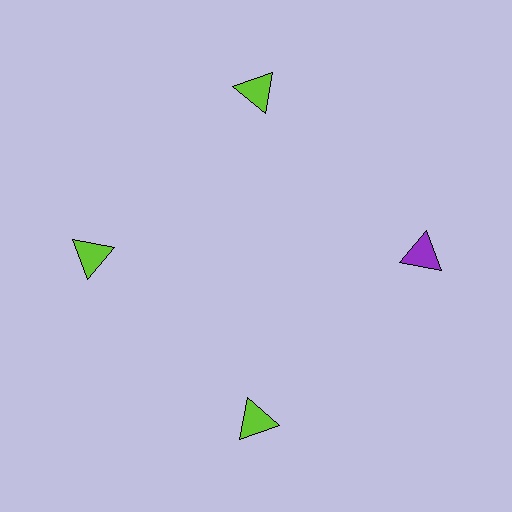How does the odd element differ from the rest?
It has a different color: purple instead of lime.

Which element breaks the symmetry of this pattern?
The purple triangle at roughly the 3 o'clock position breaks the symmetry. All other shapes are lime triangles.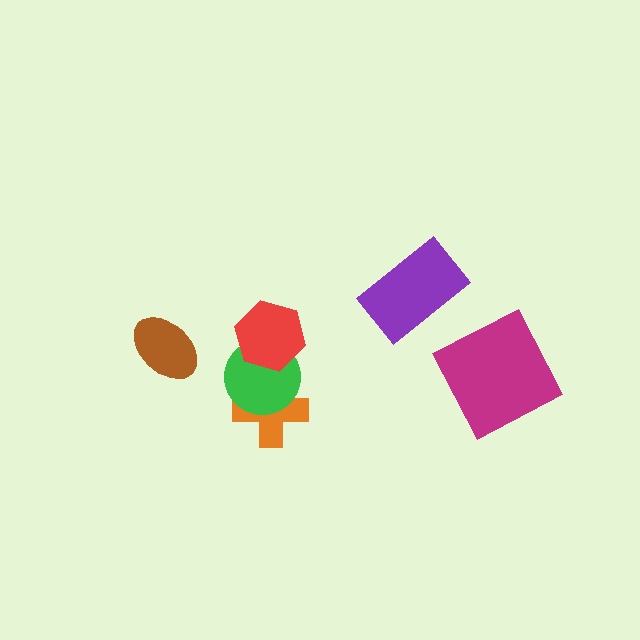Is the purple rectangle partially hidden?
No, no other shape covers it.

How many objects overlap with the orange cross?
1 object overlaps with the orange cross.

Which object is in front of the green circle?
The red hexagon is in front of the green circle.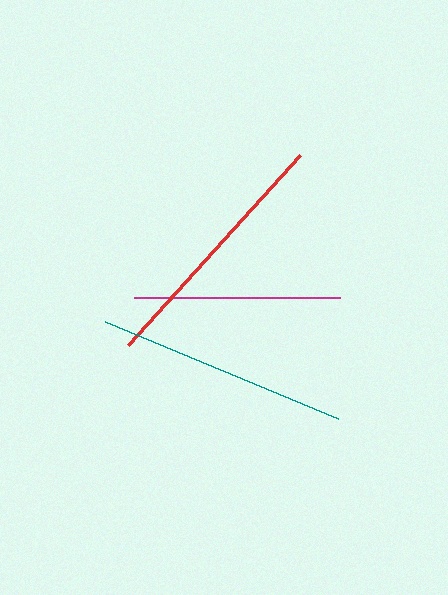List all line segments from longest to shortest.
From longest to shortest: red, teal, magenta.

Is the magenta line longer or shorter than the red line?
The red line is longer than the magenta line.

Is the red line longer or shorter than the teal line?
The red line is longer than the teal line.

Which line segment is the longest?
The red line is the longest at approximately 256 pixels.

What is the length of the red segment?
The red segment is approximately 256 pixels long.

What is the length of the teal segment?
The teal segment is approximately 252 pixels long.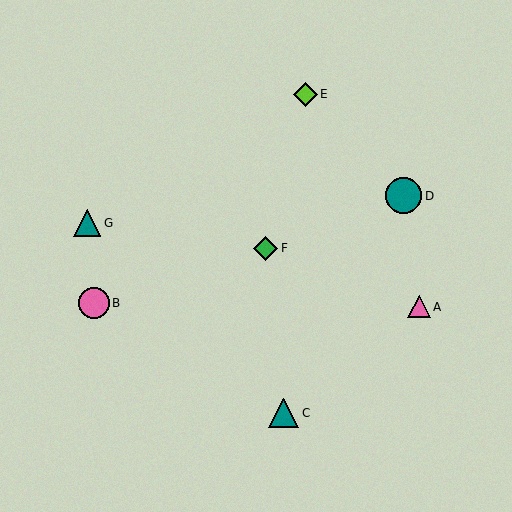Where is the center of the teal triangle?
The center of the teal triangle is at (87, 223).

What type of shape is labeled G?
Shape G is a teal triangle.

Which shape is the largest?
The teal circle (labeled D) is the largest.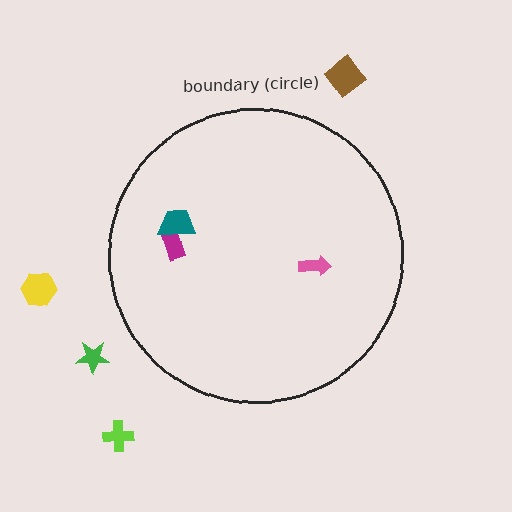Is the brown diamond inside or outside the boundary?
Outside.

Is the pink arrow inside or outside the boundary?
Inside.